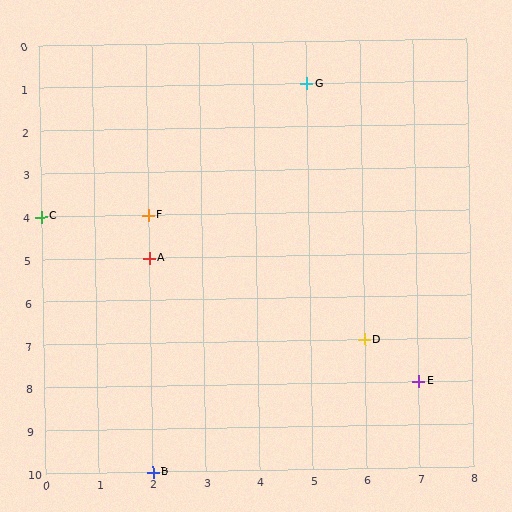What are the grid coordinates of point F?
Point F is at grid coordinates (2, 4).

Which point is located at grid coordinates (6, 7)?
Point D is at (6, 7).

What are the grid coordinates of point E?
Point E is at grid coordinates (7, 8).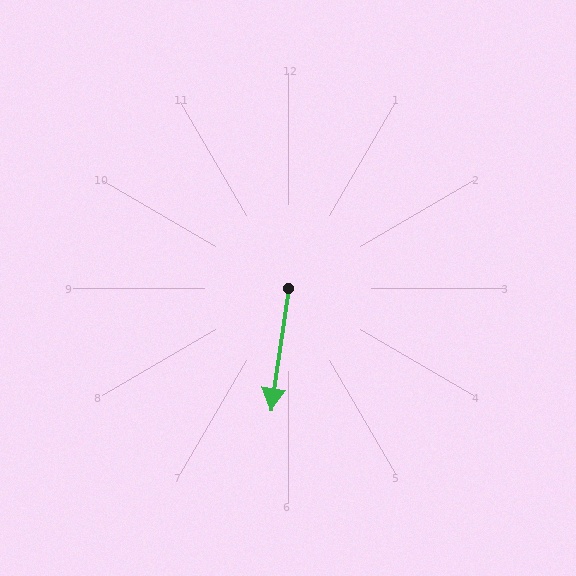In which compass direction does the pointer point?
South.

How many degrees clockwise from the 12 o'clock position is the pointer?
Approximately 188 degrees.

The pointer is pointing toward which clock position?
Roughly 6 o'clock.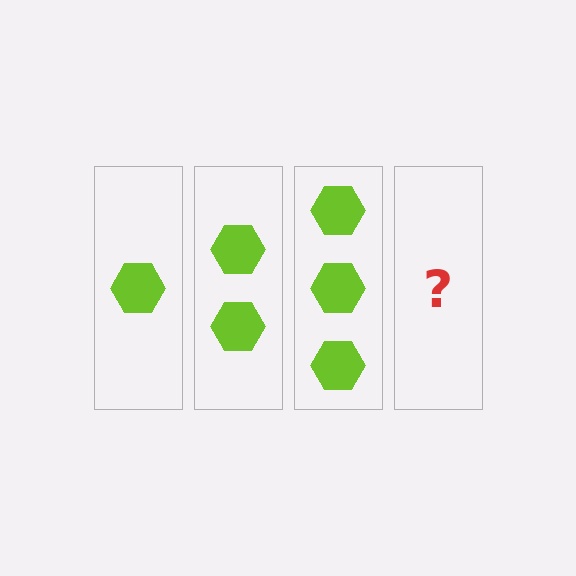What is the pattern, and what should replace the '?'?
The pattern is that each step adds one more hexagon. The '?' should be 4 hexagons.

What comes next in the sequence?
The next element should be 4 hexagons.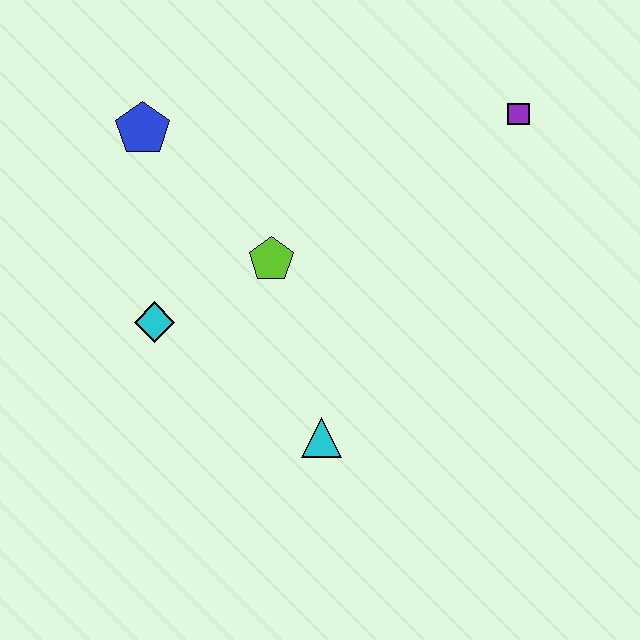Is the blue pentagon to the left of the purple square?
Yes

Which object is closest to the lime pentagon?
The cyan diamond is closest to the lime pentagon.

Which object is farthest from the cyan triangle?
The purple square is farthest from the cyan triangle.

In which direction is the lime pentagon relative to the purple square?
The lime pentagon is to the left of the purple square.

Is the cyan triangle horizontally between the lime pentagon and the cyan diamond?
No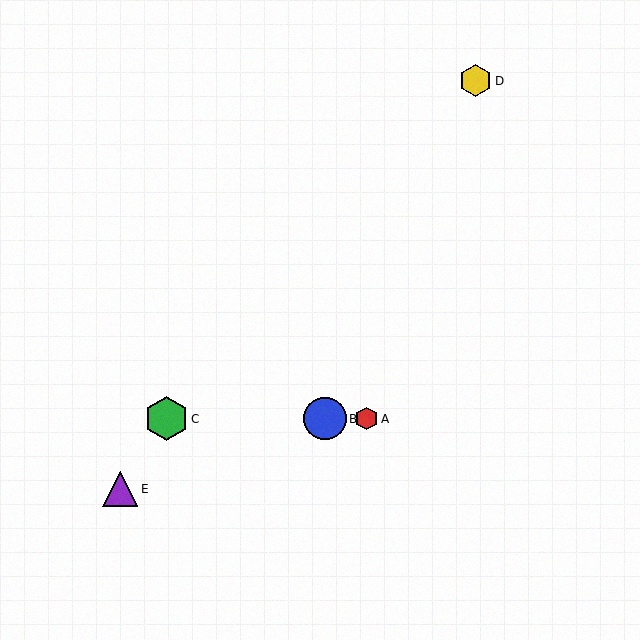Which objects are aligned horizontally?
Objects A, B, C are aligned horizontally.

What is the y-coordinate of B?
Object B is at y≈419.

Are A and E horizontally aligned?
No, A is at y≈419 and E is at y≈489.